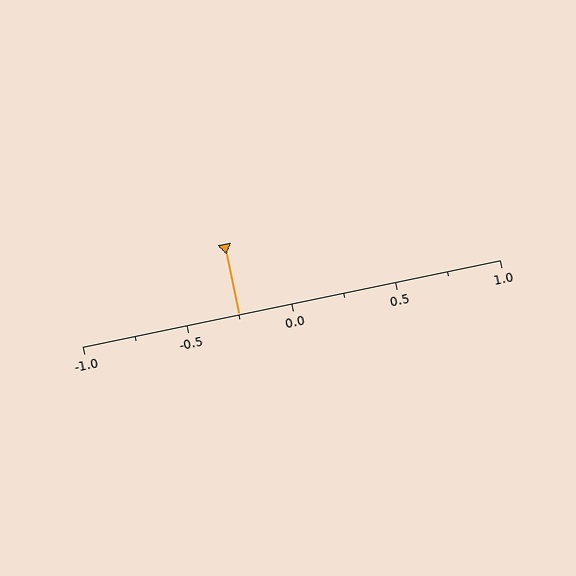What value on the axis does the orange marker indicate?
The marker indicates approximately -0.25.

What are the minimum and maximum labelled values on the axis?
The axis runs from -1.0 to 1.0.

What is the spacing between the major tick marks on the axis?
The major ticks are spaced 0.5 apart.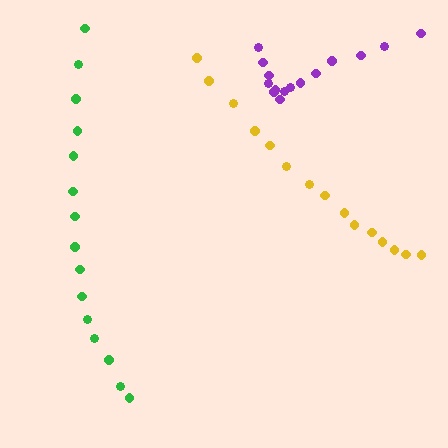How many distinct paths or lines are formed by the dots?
There are 3 distinct paths.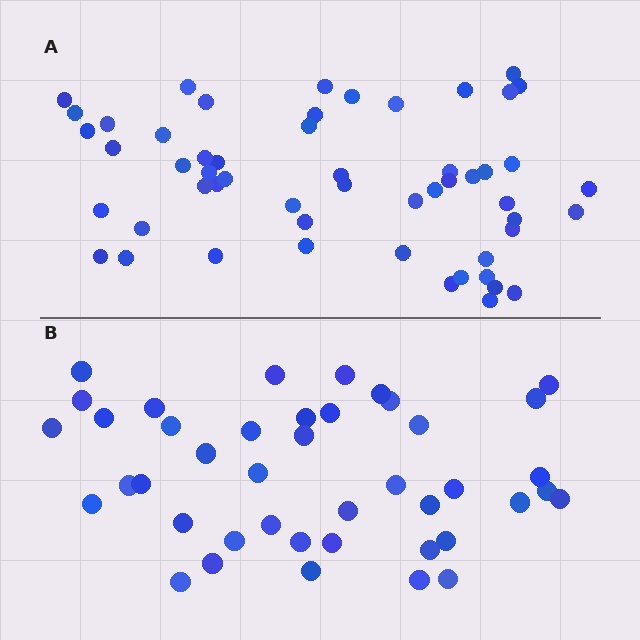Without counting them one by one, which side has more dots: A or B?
Region A (the top region) has more dots.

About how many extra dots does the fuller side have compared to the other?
Region A has roughly 12 or so more dots than region B.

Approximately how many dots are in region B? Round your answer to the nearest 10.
About 40 dots. (The exact count is 42, which rounds to 40.)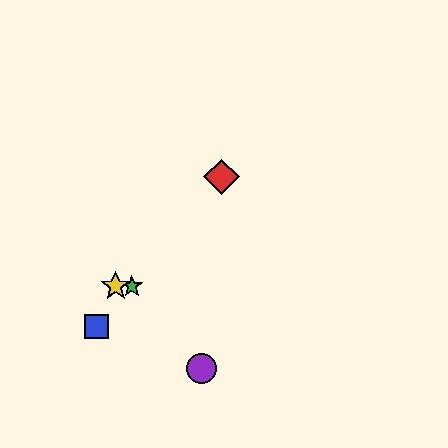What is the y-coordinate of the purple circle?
The purple circle is at y≈368.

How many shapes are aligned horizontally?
2 shapes (the green star, the yellow star) are aligned horizontally.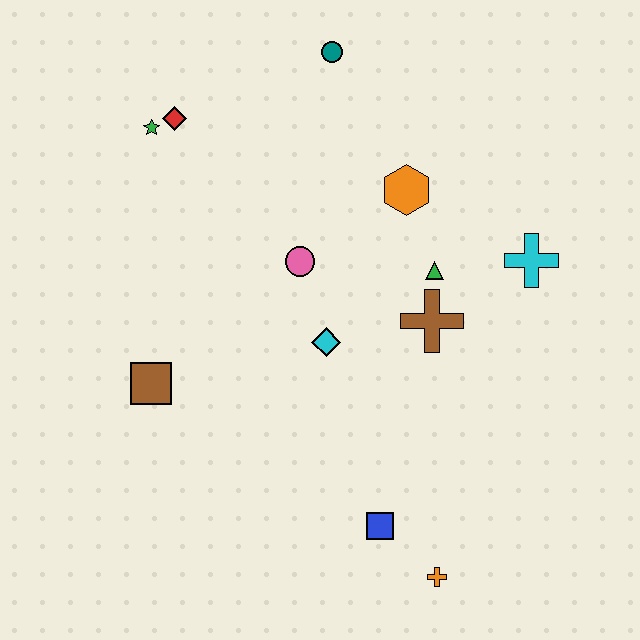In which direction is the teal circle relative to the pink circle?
The teal circle is above the pink circle.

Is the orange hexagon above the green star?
No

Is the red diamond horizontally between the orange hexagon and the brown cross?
No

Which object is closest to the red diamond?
The green star is closest to the red diamond.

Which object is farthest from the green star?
The orange cross is farthest from the green star.